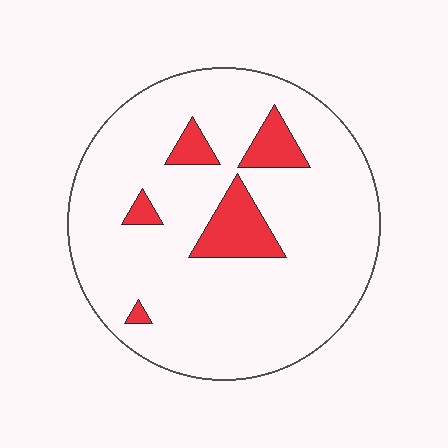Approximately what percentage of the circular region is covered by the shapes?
Approximately 10%.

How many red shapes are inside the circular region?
5.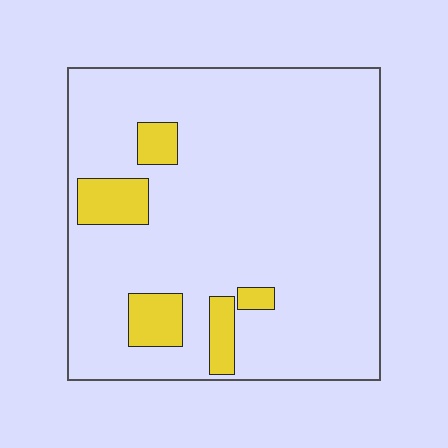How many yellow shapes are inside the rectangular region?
5.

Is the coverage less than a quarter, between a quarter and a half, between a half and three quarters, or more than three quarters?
Less than a quarter.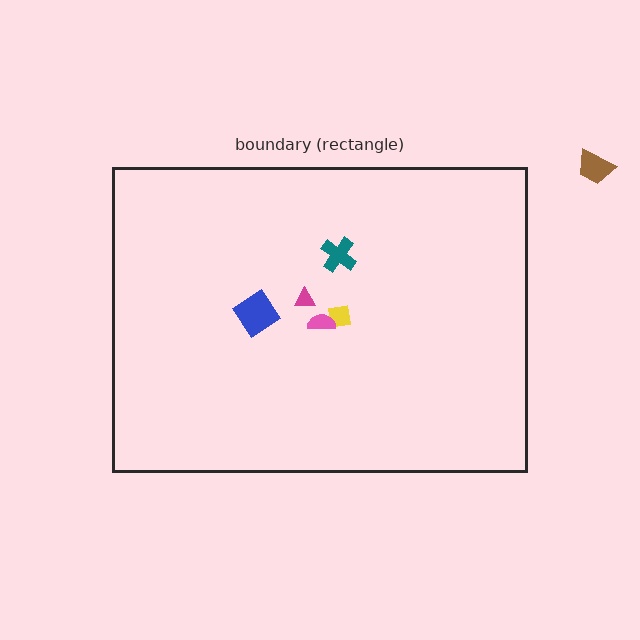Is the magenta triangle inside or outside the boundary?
Inside.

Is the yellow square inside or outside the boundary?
Inside.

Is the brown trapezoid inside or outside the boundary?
Outside.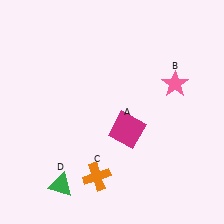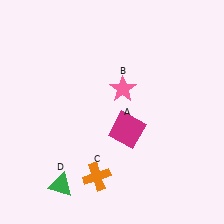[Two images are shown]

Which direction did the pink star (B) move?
The pink star (B) moved left.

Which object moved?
The pink star (B) moved left.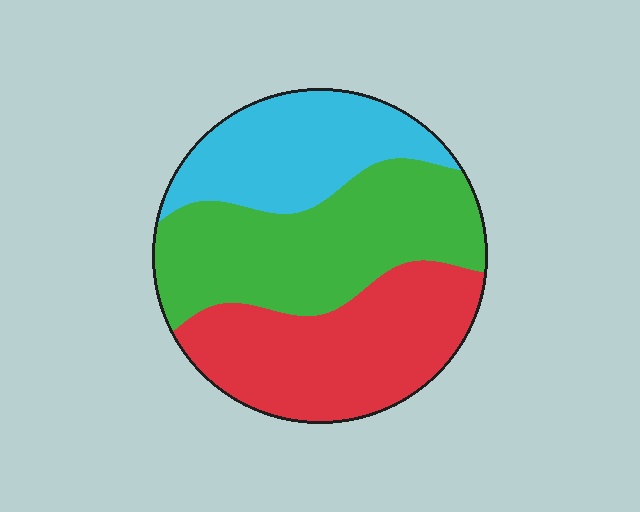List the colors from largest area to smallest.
From largest to smallest: green, red, cyan.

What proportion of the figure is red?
Red takes up between a quarter and a half of the figure.